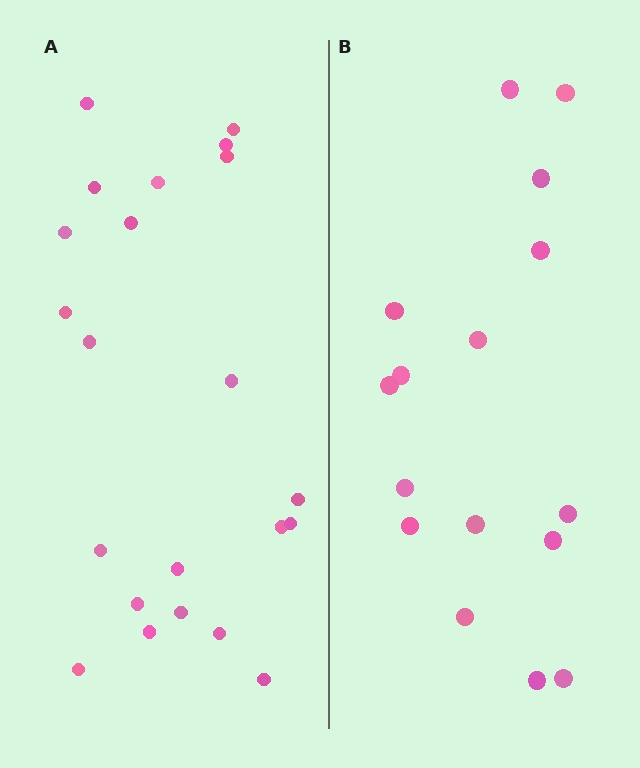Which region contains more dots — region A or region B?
Region A (the left region) has more dots.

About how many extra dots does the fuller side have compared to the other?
Region A has about 6 more dots than region B.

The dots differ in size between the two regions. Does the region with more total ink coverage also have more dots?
No. Region B has more total ink coverage because its dots are larger, but region A actually contains more individual dots. Total area can be misleading — the number of items is what matters here.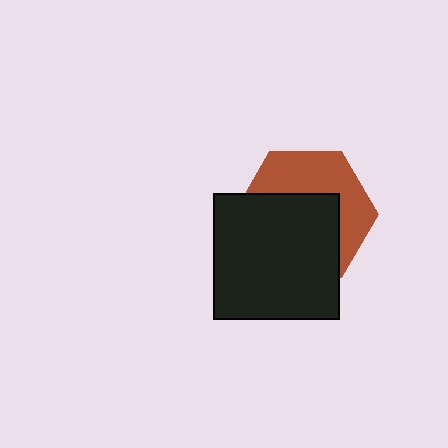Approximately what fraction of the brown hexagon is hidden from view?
Roughly 56% of the brown hexagon is hidden behind the black square.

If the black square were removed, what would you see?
You would see the complete brown hexagon.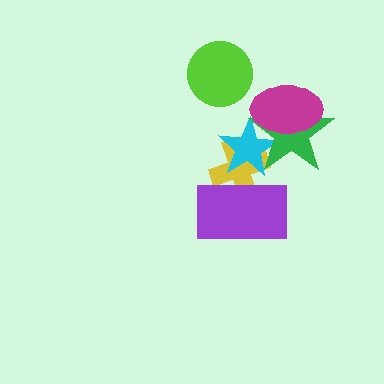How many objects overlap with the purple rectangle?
2 objects overlap with the purple rectangle.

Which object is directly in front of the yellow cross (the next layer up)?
The cyan star is directly in front of the yellow cross.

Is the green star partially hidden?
Yes, it is partially covered by another shape.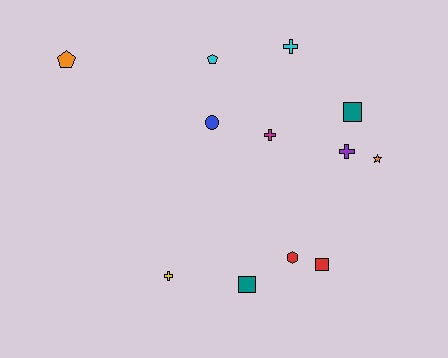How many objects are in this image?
There are 12 objects.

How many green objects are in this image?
There are no green objects.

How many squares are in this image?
There are 3 squares.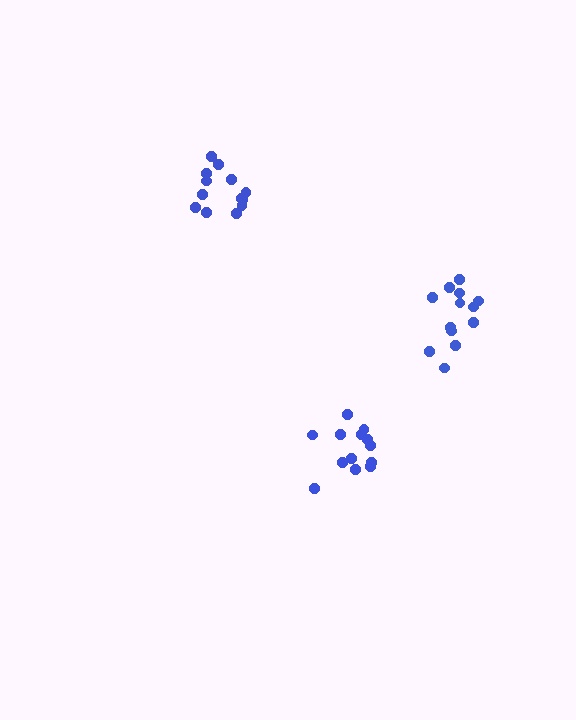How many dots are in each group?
Group 1: 13 dots, Group 2: 13 dots, Group 3: 13 dots (39 total).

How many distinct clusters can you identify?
There are 3 distinct clusters.